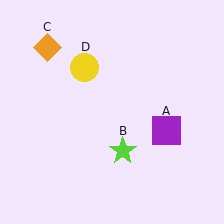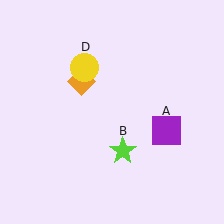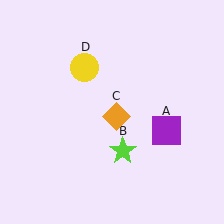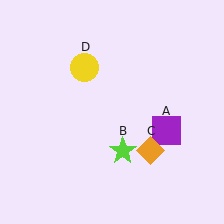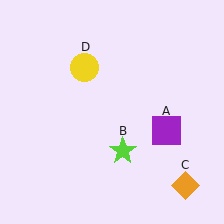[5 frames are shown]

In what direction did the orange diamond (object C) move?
The orange diamond (object C) moved down and to the right.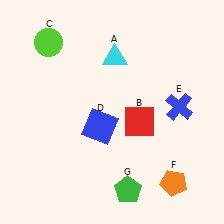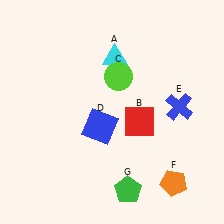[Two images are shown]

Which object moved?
The lime circle (C) moved right.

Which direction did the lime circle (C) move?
The lime circle (C) moved right.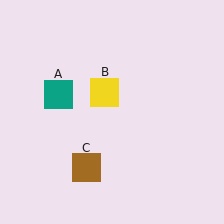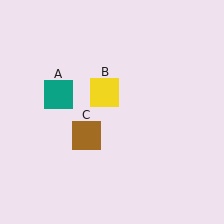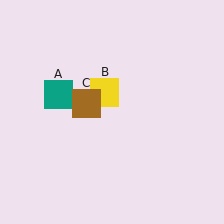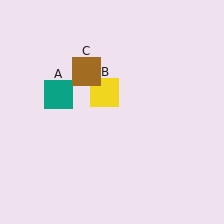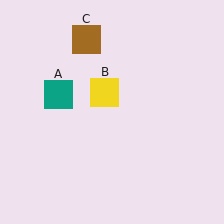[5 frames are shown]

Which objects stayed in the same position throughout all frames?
Teal square (object A) and yellow square (object B) remained stationary.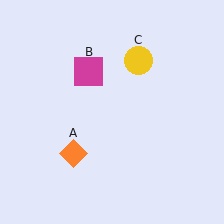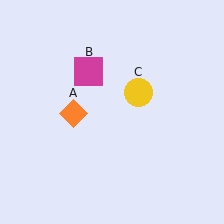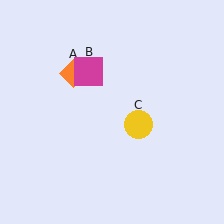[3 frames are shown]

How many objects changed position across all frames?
2 objects changed position: orange diamond (object A), yellow circle (object C).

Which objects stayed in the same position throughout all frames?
Magenta square (object B) remained stationary.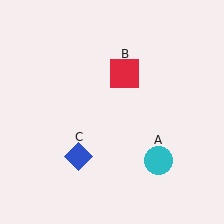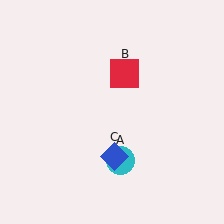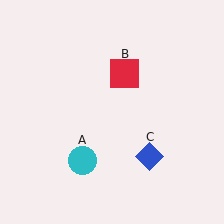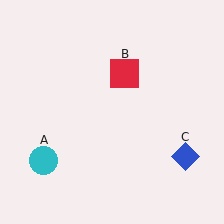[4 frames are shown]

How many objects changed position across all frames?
2 objects changed position: cyan circle (object A), blue diamond (object C).